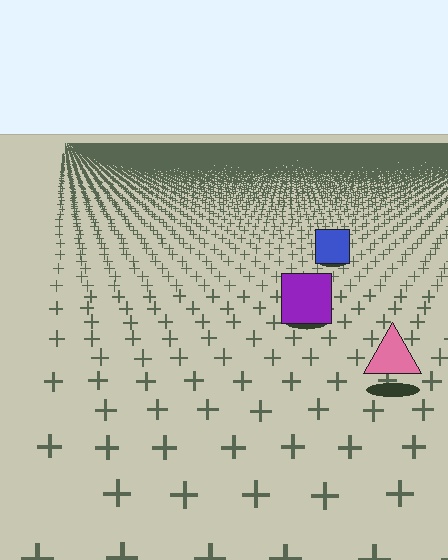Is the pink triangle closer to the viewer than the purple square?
Yes. The pink triangle is closer — you can tell from the texture gradient: the ground texture is coarser near it.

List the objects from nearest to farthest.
From nearest to farthest: the pink triangle, the purple square, the blue square.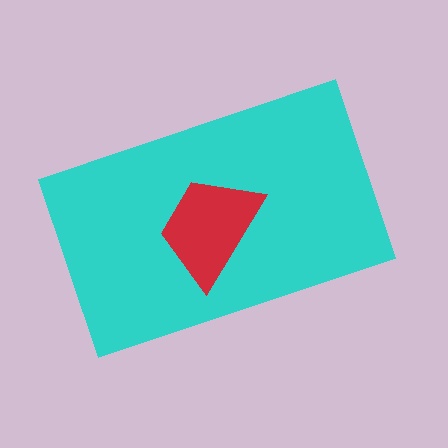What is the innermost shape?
The red trapezoid.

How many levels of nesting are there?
2.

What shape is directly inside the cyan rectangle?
The red trapezoid.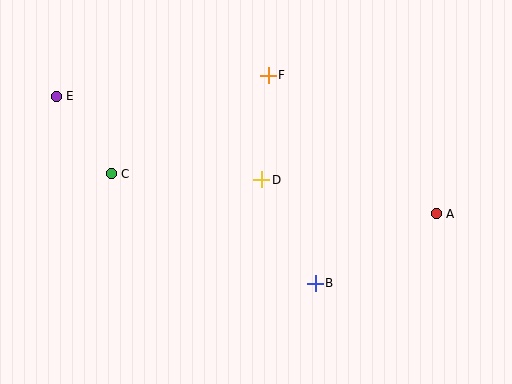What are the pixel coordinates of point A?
Point A is at (436, 214).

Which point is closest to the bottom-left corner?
Point C is closest to the bottom-left corner.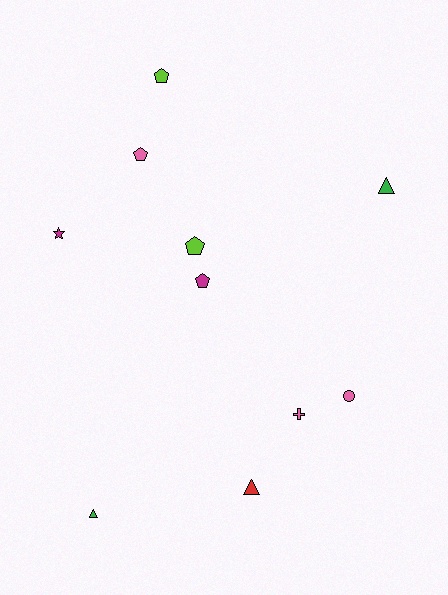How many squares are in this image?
There are no squares.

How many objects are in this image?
There are 10 objects.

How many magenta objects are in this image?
There are 2 magenta objects.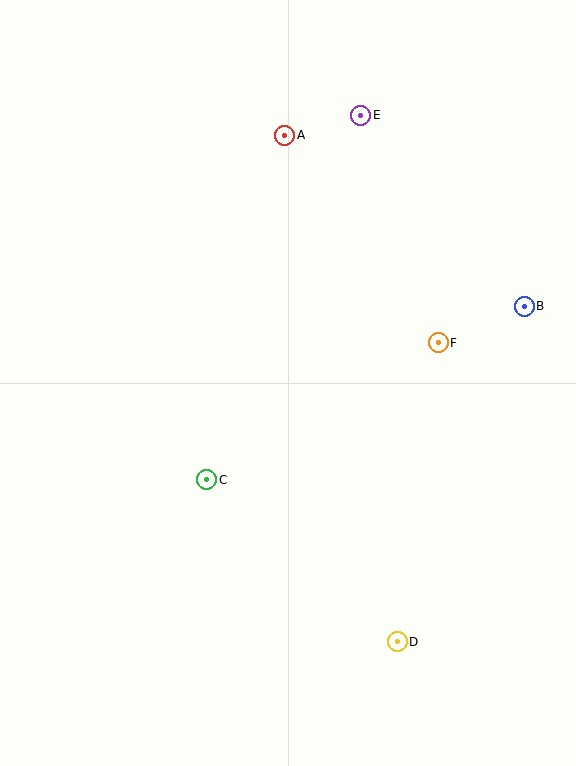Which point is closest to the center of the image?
Point C at (207, 480) is closest to the center.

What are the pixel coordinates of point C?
Point C is at (207, 480).